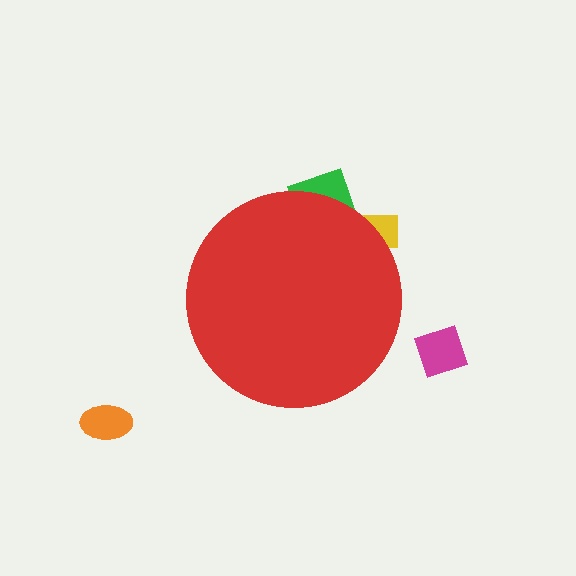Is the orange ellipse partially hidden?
No, the orange ellipse is fully visible.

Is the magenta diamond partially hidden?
No, the magenta diamond is fully visible.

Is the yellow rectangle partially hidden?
Yes, the yellow rectangle is partially hidden behind the red circle.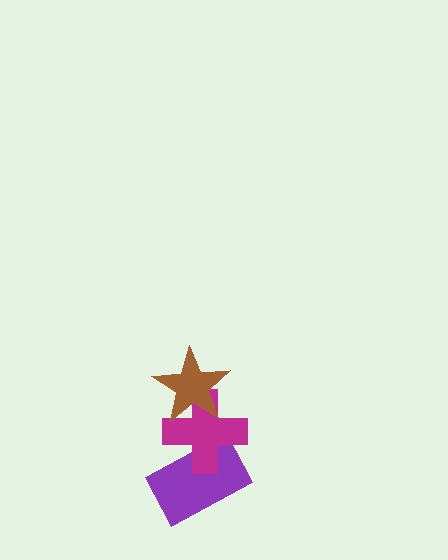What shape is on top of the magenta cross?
The brown star is on top of the magenta cross.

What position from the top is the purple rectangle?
The purple rectangle is 3rd from the top.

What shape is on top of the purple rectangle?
The magenta cross is on top of the purple rectangle.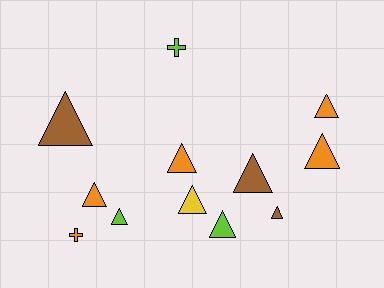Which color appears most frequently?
Orange, with 5 objects.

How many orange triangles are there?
There are 4 orange triangles.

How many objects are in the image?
There are 12 objects.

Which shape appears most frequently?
Triangle, with 10 objects.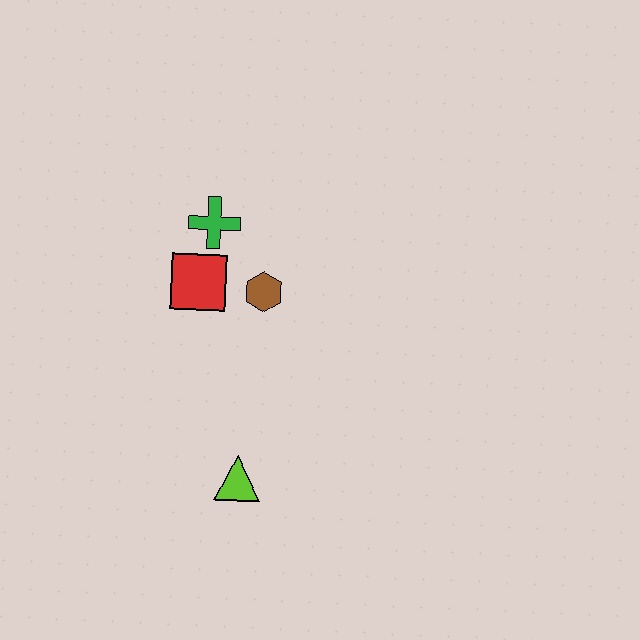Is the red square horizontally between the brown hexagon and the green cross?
No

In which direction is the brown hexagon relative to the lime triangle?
The brown hexagon is above the lime triangle.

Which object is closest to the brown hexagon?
The red square is closest to the brown hexagon.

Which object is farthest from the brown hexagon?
The lime triangle is farthest from the brown hexagon.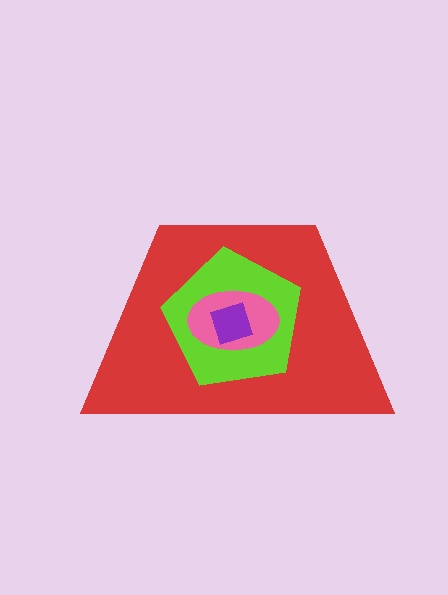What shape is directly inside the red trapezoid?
The lime pentagon.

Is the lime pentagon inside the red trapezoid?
Yes.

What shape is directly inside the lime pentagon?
The pink ellipse.